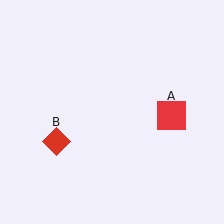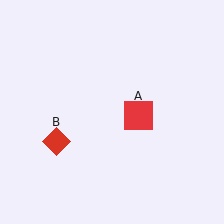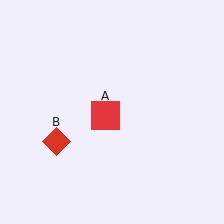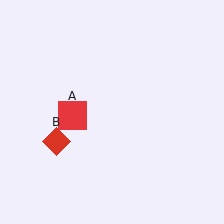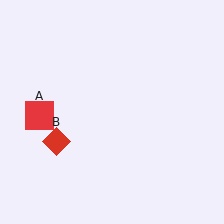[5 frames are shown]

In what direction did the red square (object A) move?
The red square (object A) moved left.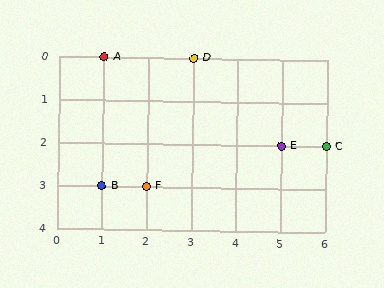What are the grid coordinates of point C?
Point C is at grid coordinates (6, 2).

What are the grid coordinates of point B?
Point B is at grid coordinates (1, 3).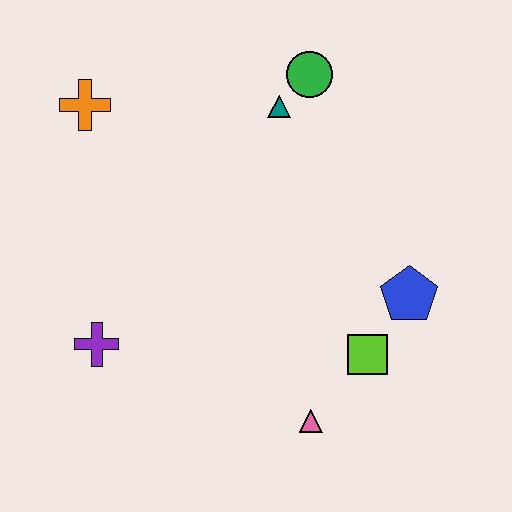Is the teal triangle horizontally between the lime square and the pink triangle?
No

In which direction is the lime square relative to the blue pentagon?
The lime square is below the blue pentagon.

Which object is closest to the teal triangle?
The green circle is closest to the teal triangle.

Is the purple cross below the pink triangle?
No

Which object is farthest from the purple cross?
The green circle is farthest from the purple cross.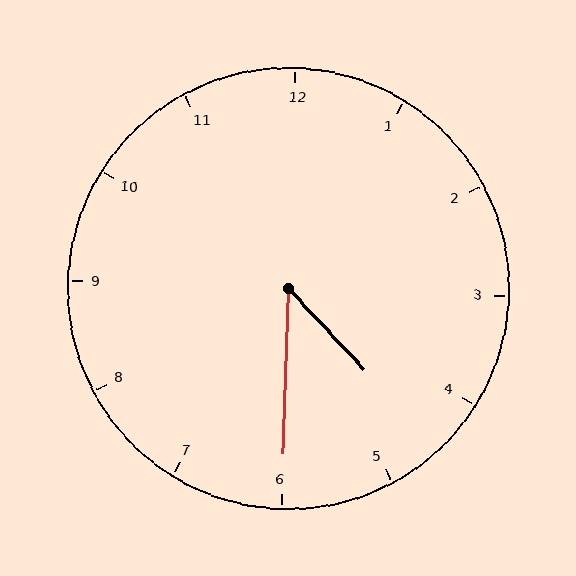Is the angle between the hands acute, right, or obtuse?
It is acute.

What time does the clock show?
4:30.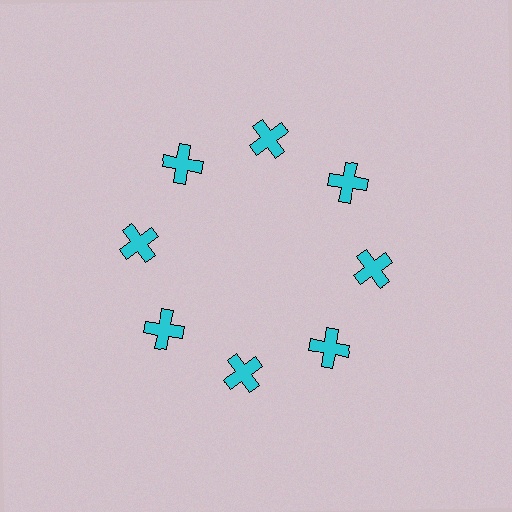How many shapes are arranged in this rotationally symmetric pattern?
There are 8 shapes, arranged in 8 groups of 1.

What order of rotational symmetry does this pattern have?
This pattern has 8-fold rotational symmetry.